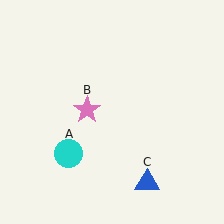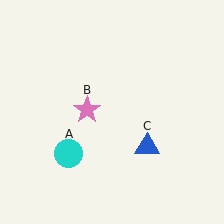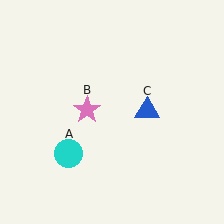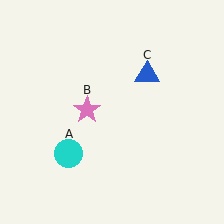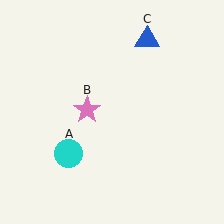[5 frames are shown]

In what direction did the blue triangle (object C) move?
The blue triangle (object C) moved up.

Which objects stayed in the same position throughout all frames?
Cyan circle (object A) and pink star (object B) remained stationary.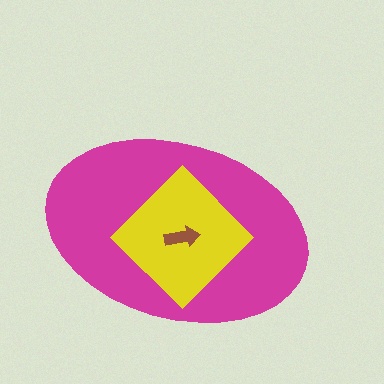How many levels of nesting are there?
3.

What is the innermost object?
The brown arrow.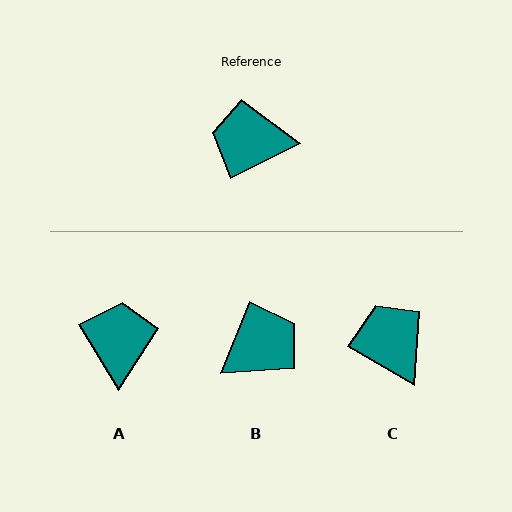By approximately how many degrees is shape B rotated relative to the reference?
Approximately 139 degrees clockwise.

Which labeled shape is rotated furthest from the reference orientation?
B, about 139 degrees away.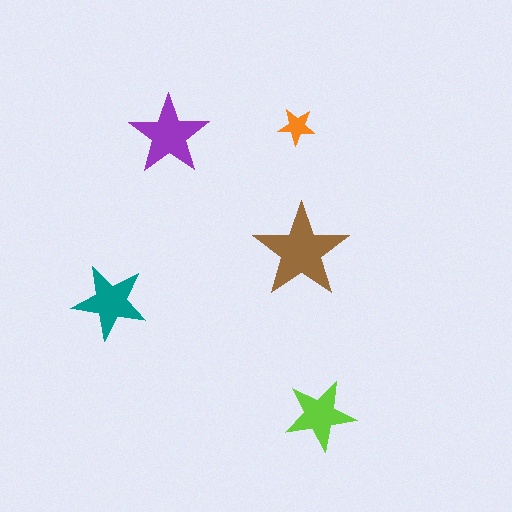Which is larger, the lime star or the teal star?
The teal one.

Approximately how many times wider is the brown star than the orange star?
About 2.5 times wider.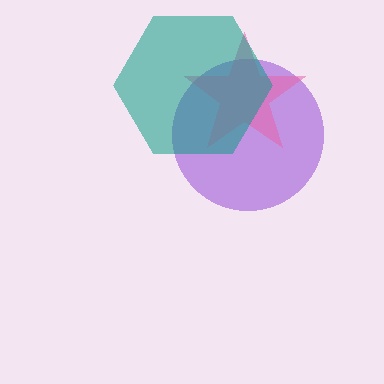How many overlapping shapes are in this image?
There are 3 overlapping shapes in the image.